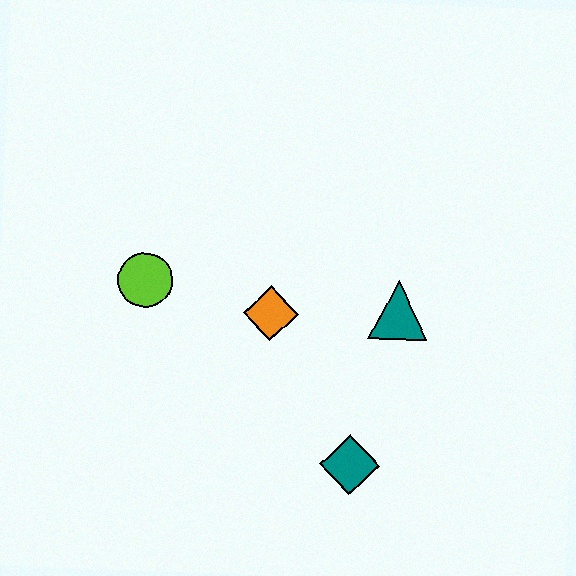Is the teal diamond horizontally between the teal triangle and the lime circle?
Yes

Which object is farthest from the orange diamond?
The teal diamond is farthest from the orange diamond.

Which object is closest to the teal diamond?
The teal triangle is closest to the teal diamond.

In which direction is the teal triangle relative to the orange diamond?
The teal triangle is to the right of the orange diamond.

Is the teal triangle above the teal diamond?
Yes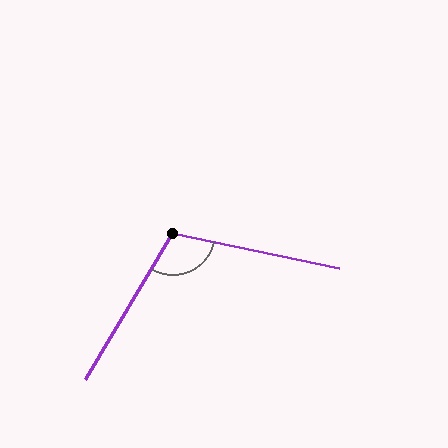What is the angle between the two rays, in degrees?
Approximately 109 degrees.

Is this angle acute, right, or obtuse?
It is obtuse.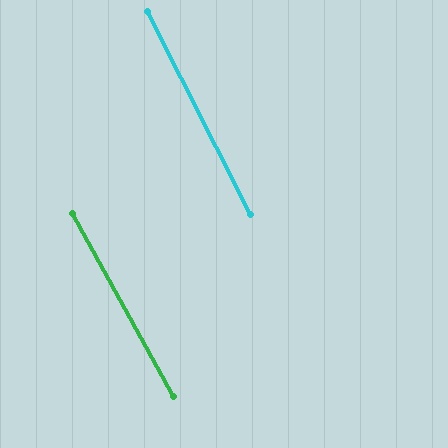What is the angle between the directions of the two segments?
Approximately 2 degrees.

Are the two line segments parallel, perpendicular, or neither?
Parallel — their directions differ by only 1.9°.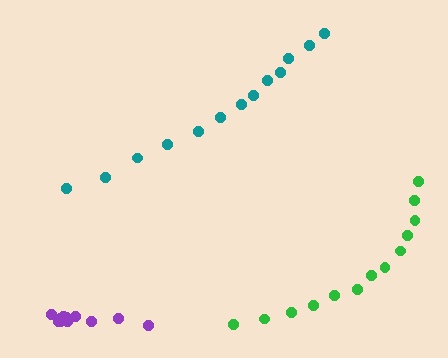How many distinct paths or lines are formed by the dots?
There are 3 distinct paths.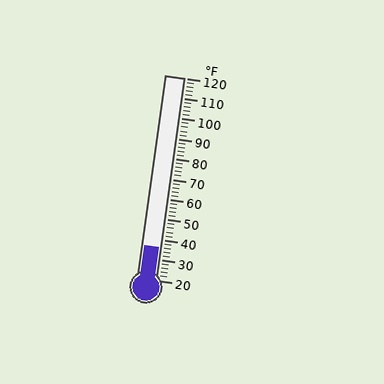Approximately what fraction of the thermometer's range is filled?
The thermometer is filled to approximately 15% of its range.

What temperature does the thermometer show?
The thermometer shows approximately 36°F.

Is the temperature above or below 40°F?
The temperature is below 40°F.